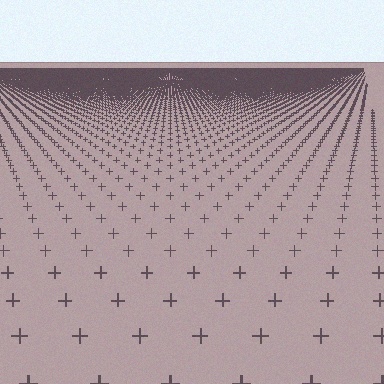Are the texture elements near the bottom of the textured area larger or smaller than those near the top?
Larger. Near the bottom, elements are closer to the viewer and appear at a bigger on-screen size.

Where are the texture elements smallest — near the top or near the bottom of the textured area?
Near the top.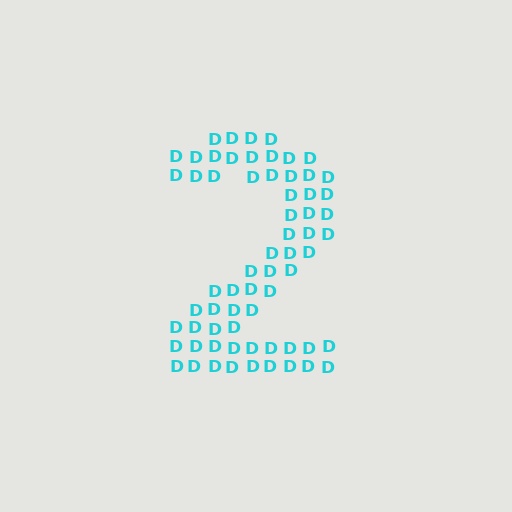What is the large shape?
The large shape is the digit 2.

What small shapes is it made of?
It is made of small letter D's.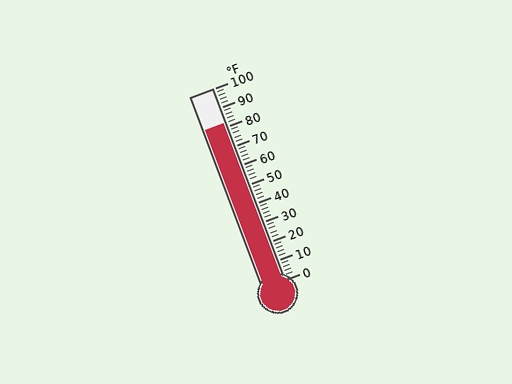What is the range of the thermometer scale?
The thermometer scale ranges from 0°F to 100°F.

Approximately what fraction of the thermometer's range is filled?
The thermometer is filled to approximately 80% of its range.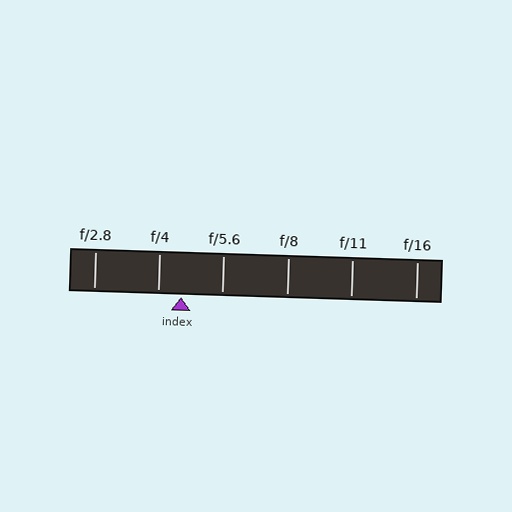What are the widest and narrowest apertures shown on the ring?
The widest aperture shown is f/2.8 and the narrowest is f/16.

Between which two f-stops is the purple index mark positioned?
The index mark is between f/4 and f/5.6.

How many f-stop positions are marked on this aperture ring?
There are 6 f-stop positions marked.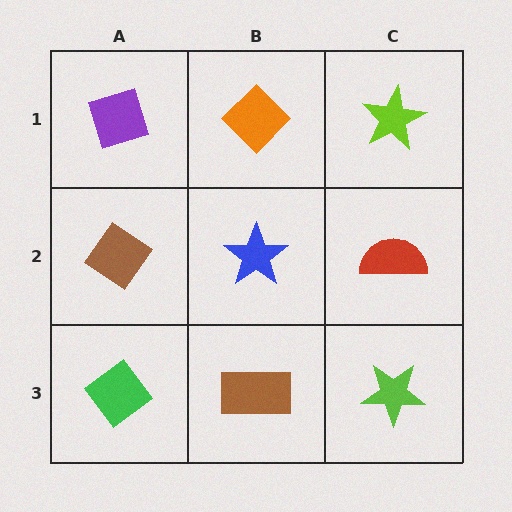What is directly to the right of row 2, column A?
A blue star.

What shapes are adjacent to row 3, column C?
A red semicircle (row 2, column C), a brown rectangle (row 3, column B).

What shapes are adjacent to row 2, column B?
An orange diamond (row 1, column B), a brown rectangle (row 3, column B), a brown diamond (row 2, column A), a red semicircle (row 2, column C).